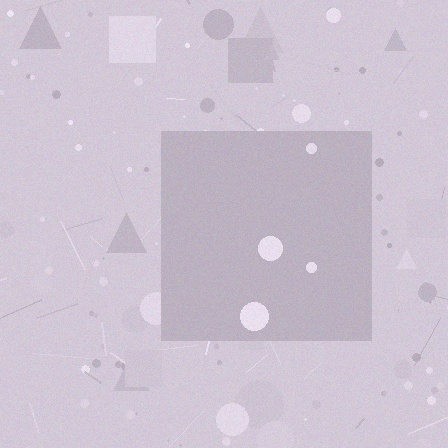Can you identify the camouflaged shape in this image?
The camouflaged shape is a square.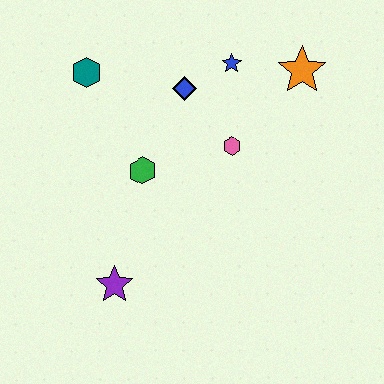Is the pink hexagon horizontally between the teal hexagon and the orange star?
Yes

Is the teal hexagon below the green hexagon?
No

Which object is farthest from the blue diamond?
The purple star is farthest from the blue diamond.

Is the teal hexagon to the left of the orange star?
Yes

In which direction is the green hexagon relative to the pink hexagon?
The green hexagon is to the left of the pink hexagon.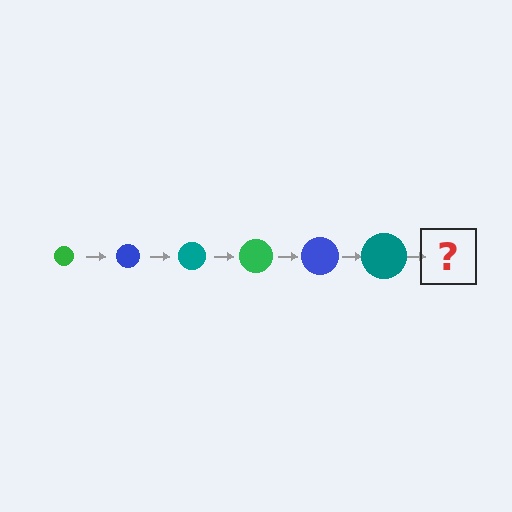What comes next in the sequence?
The next element should be a green circle, larger than the previous one.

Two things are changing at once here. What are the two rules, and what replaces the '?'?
The two rules are that the circle grows larger each step and the color cycles through green, blue, and teal. The '?' should be a green circle, larger than the previous one.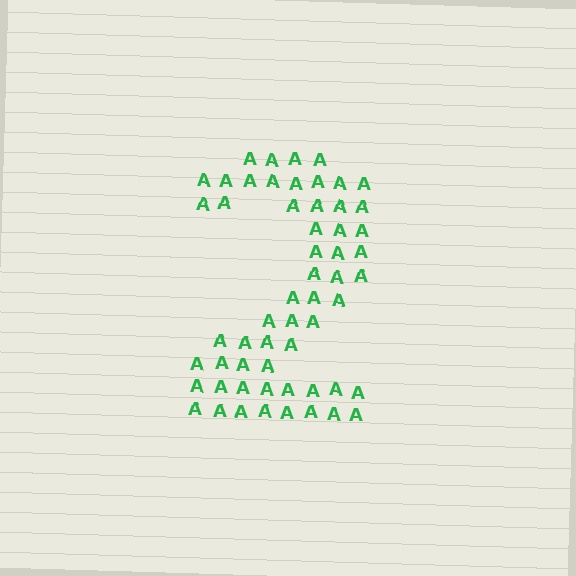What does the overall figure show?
The overall figure shows the digit 2.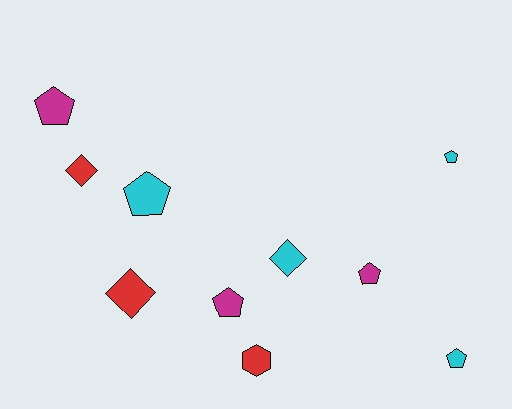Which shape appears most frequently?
Pentagon, with 6 objects.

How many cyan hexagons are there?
There are no cyan hexagons.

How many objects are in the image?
There are 10 objects.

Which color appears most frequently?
Cyan, with 4 objects.